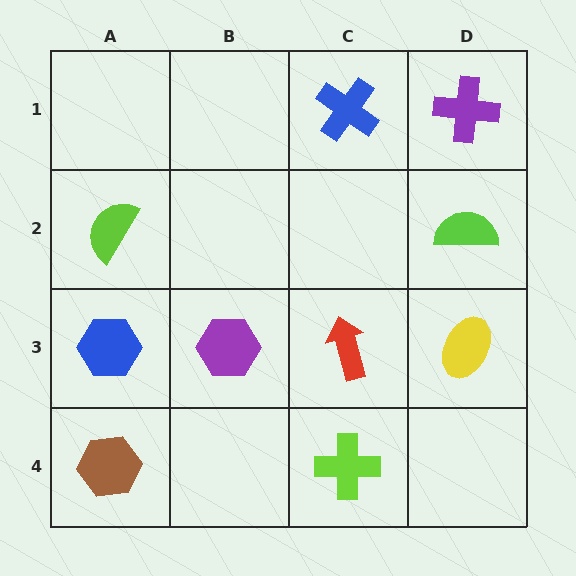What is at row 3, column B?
A purple hexagon.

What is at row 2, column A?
A lime semicircle.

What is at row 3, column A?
A blue hexagon.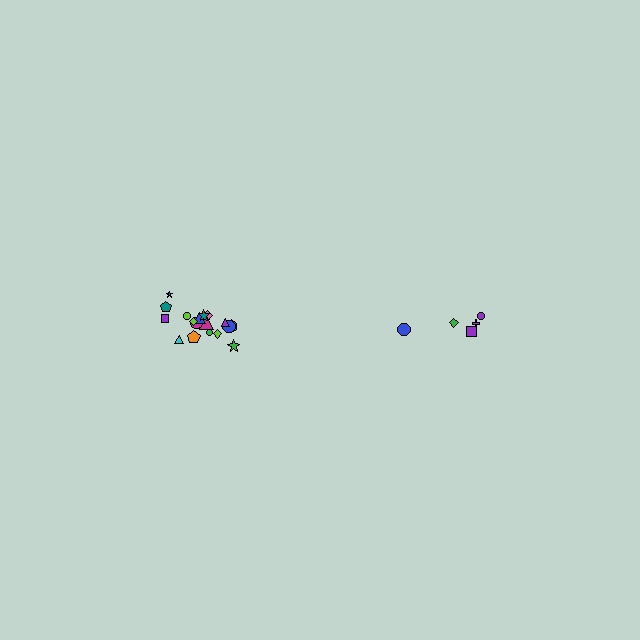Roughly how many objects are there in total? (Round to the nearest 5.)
Roughly 25 objects in total.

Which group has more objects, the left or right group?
The left group.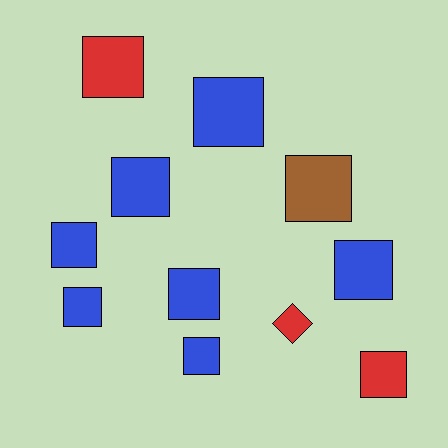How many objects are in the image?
There are 11 objects.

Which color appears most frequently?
Blue, with 7 objects.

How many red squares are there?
There are 2 red squares.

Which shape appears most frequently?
Square, with 10 objects.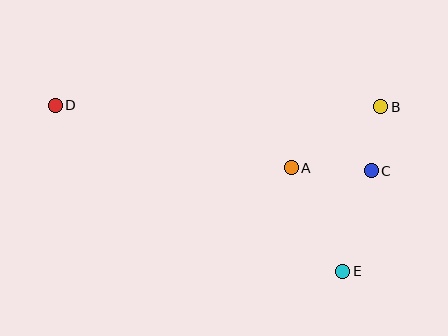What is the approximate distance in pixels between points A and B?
The distance between A and B is approximately 108 pixels.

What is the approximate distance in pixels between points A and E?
The distance between A and E is approximately 116 pixels.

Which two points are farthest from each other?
Points D and E are farthest from each other.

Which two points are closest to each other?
Points B and C are closest to each other.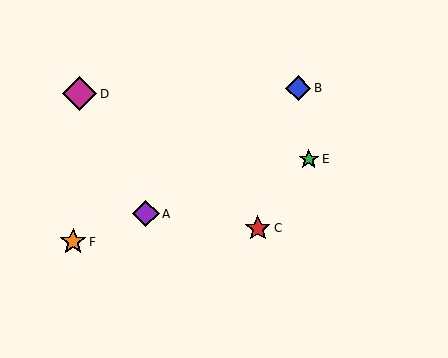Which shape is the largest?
The magenta diamond (labeled D) is the largest.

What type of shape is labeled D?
Shape D is a magenta diamond.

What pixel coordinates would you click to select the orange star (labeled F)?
Click at (73, 242) to select the orange star F.